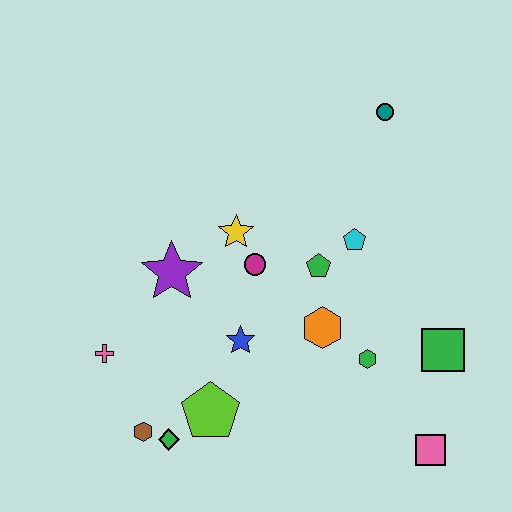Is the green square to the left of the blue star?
No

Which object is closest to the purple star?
The yellow star is closest to the purple star.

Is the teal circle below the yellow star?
No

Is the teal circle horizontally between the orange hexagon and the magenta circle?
No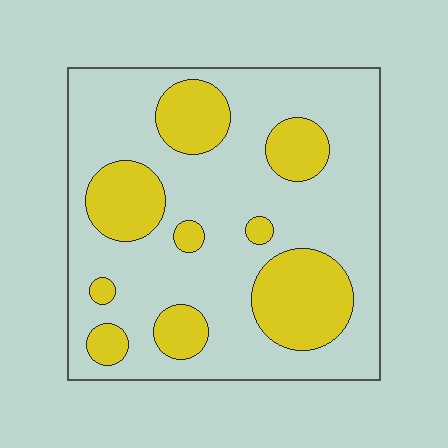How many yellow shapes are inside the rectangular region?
9.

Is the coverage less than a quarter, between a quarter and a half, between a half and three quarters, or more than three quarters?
Between a quarter and a half.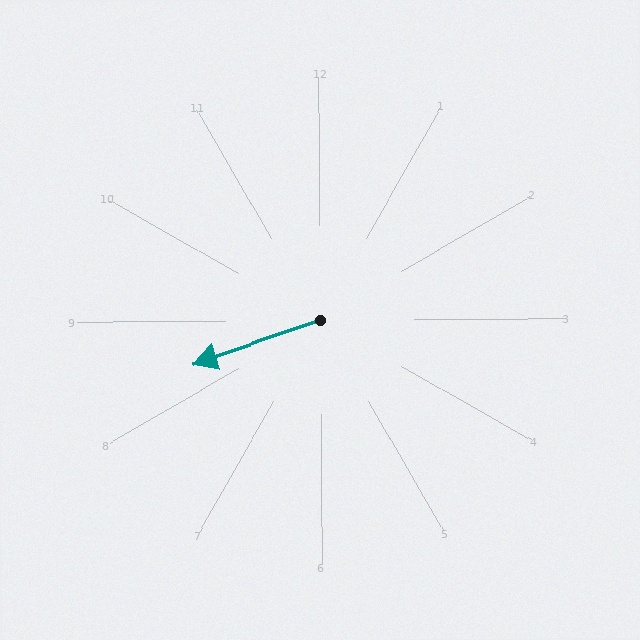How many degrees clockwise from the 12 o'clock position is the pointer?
Approximately 251 degrees.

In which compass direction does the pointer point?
West.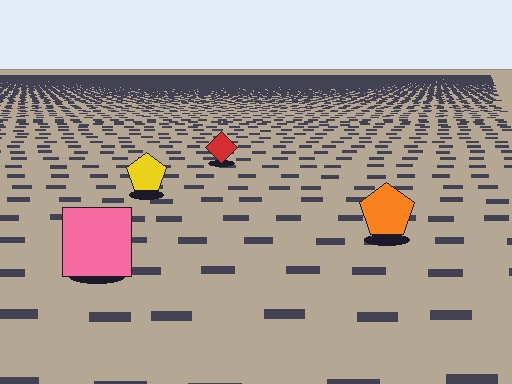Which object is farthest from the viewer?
The red diamond is farthest from the viewer. It appears smaller and the ground texture around it is denser.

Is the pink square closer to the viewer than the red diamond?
Yes. The pink square is closer — you can tell from the texture gradient: the ground texture is coarser near it.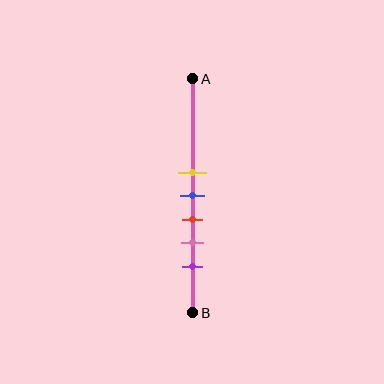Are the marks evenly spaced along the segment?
Yes, the marks are approximately evenly spaced.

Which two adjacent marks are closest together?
The yellow and blue marks are the closest adjacent pair.